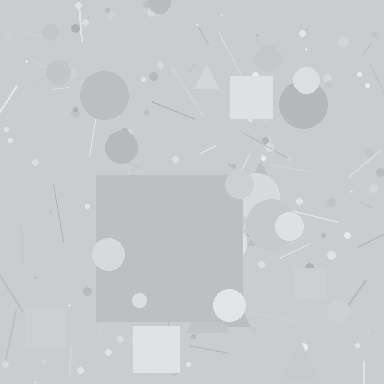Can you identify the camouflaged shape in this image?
The camouflaged shape is a square.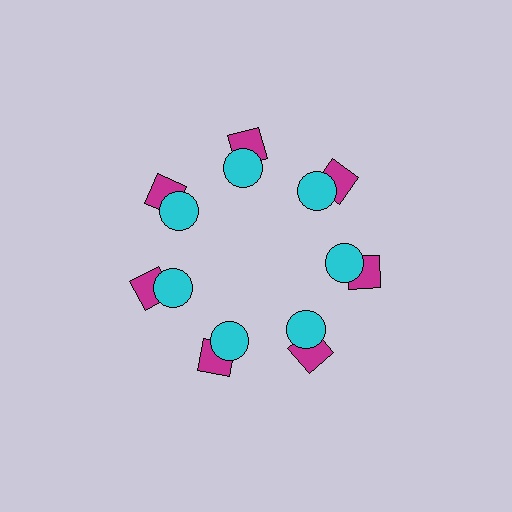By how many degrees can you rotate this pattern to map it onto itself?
The pattern maps onto itself every 51 degrees of rotation.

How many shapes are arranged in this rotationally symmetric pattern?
There are 14 shapes, arranged in 7 groups of 2.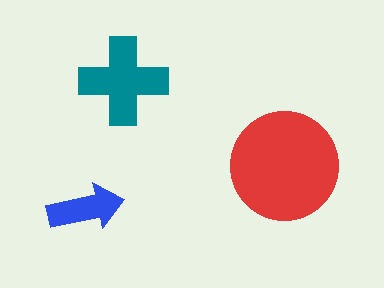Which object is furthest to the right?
The red circle is rightmost.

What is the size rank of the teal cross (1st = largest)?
2nd.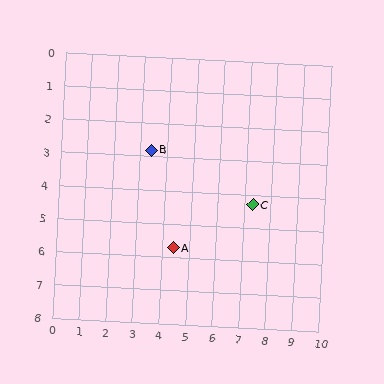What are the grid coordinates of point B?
Point B is at approximately (3.4, 2.8).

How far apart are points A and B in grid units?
Points A and B are about 3.1 grid units apart.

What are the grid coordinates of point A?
Point A is at approximately (4.4, 5.7).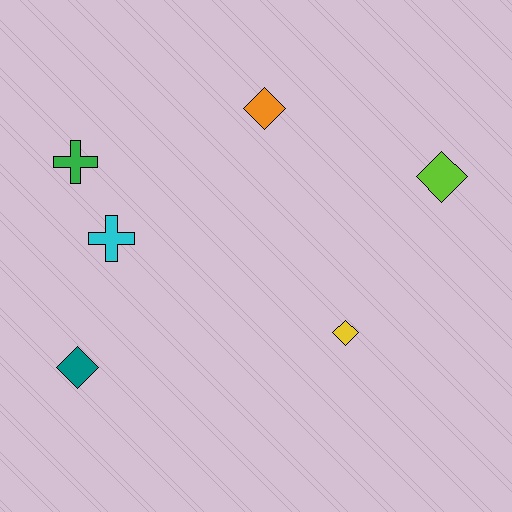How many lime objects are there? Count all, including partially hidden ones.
There is 1 lime object.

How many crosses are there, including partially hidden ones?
There are 2 crosses.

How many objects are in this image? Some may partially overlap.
There are 6 objects.